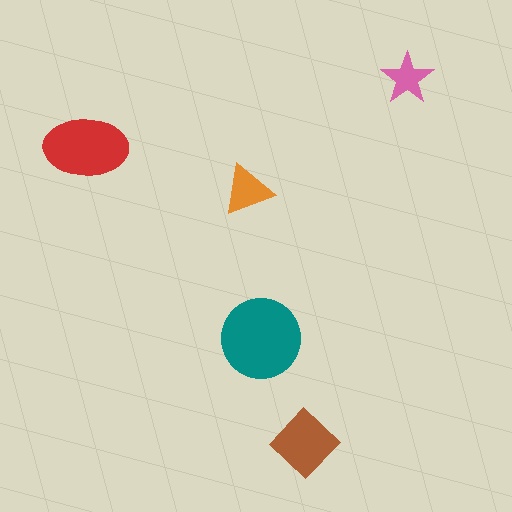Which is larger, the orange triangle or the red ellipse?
The red ellipse.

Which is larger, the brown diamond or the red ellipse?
The red ellipse.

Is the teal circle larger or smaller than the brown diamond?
Larger.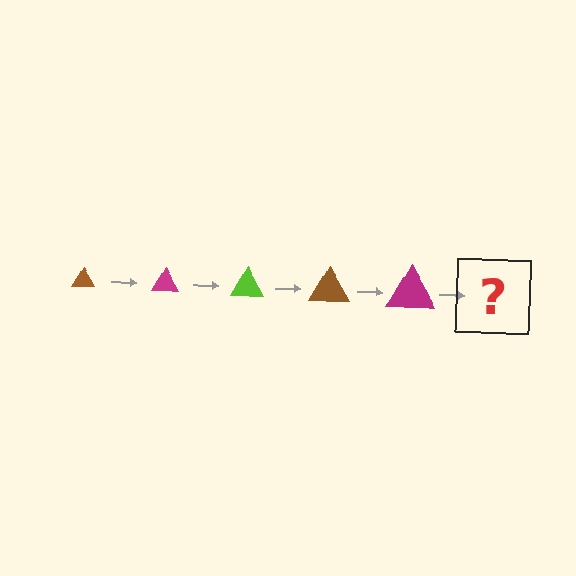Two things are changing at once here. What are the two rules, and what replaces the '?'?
The two rules are that the triangle grows larger each step and the color cycles through brown, magenta, and lime. The '?' should be a lime triangle, larger than the previous one.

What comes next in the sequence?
The next element should be a lime triangle, larger than the previous one.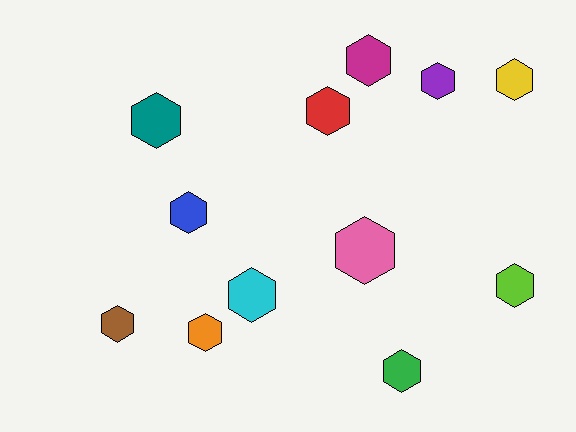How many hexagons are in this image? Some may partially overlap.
There are 12 hexagons.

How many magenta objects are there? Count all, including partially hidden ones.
There is 1 magenta object.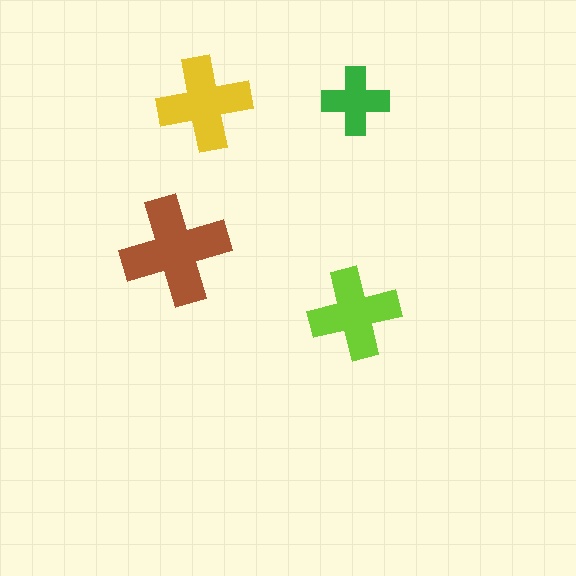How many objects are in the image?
There are 4 objects in the image.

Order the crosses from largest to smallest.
the brown one, the yellow one, the lime one, the green one.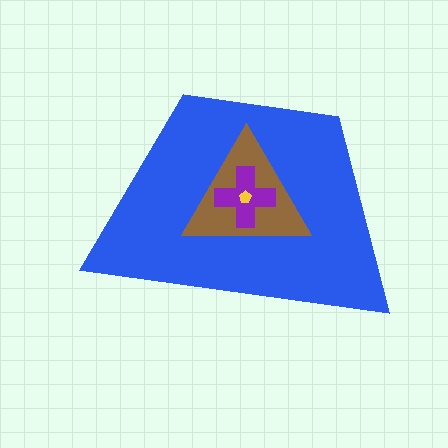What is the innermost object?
The yellow pentagon.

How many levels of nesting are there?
4.